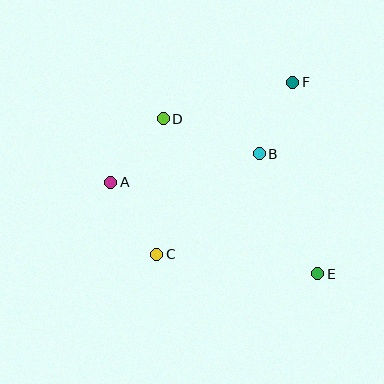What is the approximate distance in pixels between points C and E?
The distance between C and E is approximately 162 pixels.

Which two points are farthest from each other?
Points A and E are farthest from each other.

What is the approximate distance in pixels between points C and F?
The distance between C and F is approximately 219 pixels.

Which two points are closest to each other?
Points B and F are closest to each other.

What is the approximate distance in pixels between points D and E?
The distance between D and E is approximately 219 pixels.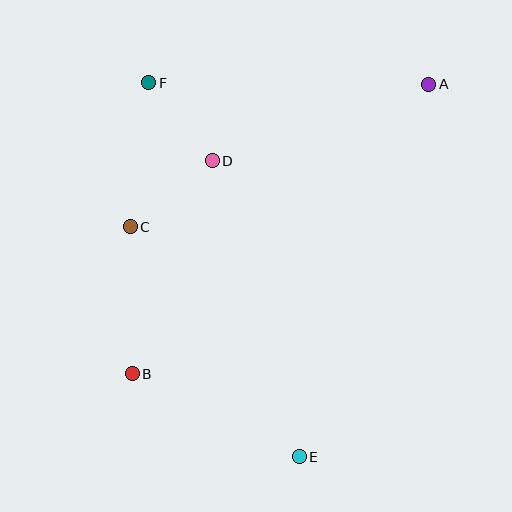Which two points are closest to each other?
Points D and F are closest to each other.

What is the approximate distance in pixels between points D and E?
The distance between D and E is approximately 309 pixels.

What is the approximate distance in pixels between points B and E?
The distance between B and E is approximately 186 pixels.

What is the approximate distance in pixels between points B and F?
The distance between B and F is approximately 292 pixels.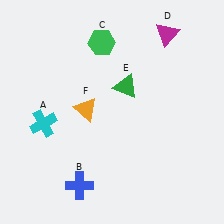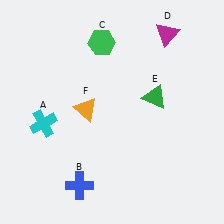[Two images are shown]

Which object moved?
The green triangle (E) moved right.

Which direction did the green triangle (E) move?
The green triangle (E) moved right.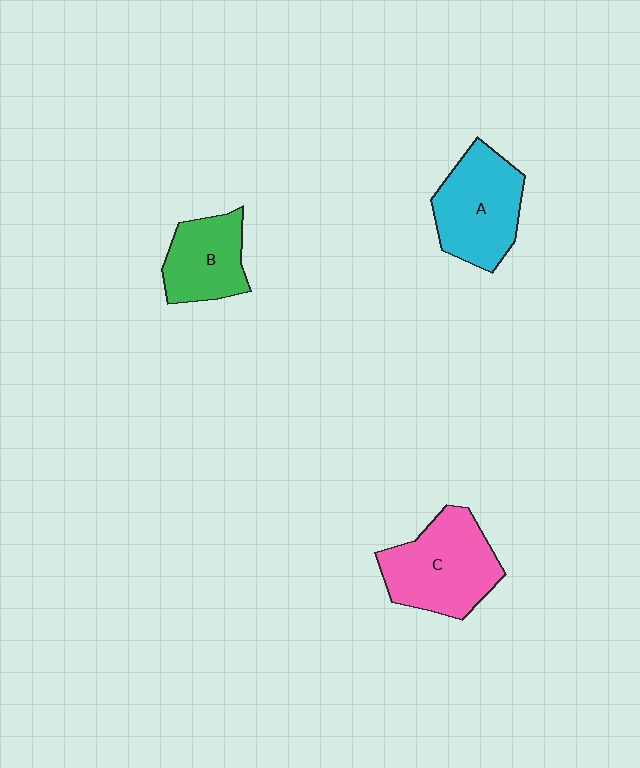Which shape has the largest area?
Shape C (pink).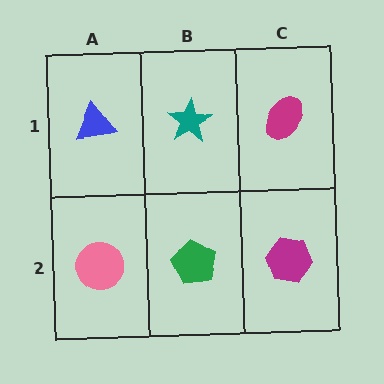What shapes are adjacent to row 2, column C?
A magenta ellipse (row 1, column C), a green pentagon (row 2, column B).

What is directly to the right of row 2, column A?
A green pentagon.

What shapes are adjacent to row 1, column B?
A green pentagon (row 2, column B), a blue triangle (row 1, column A), a magenta ellipse (row 1, column C).